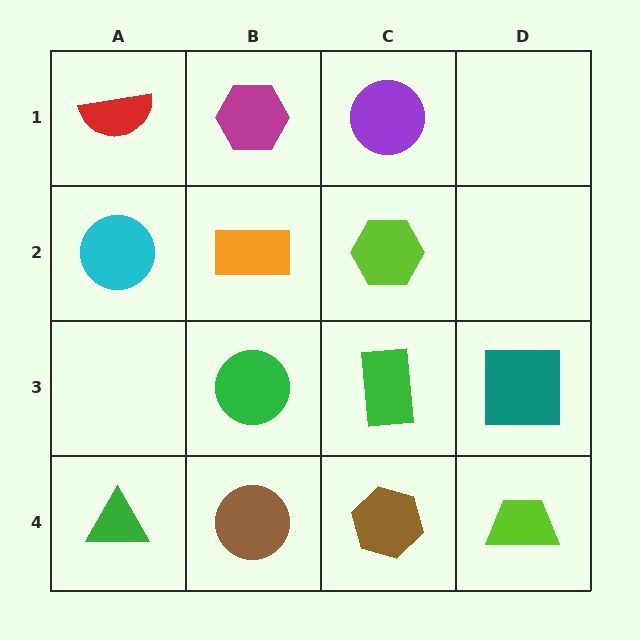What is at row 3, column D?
A teal square.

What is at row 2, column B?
An orange rectangle.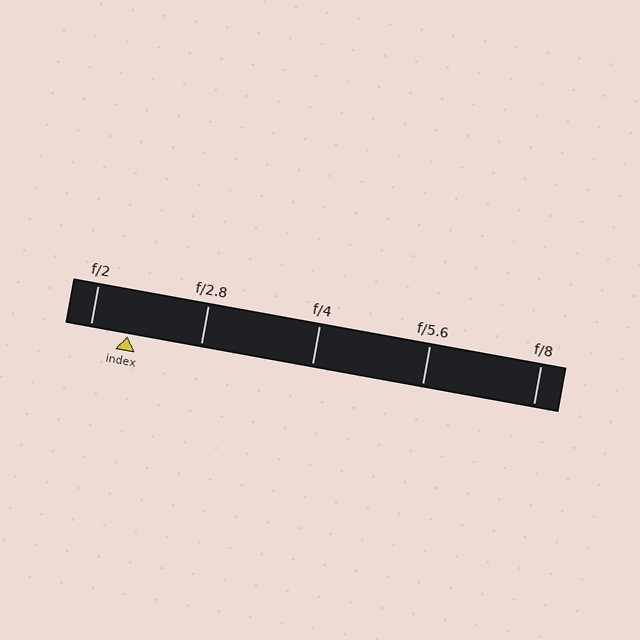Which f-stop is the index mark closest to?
The index mark is closest to f/2.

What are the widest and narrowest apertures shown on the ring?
The widest aperture shown is f/2 and the narrowest is f/8.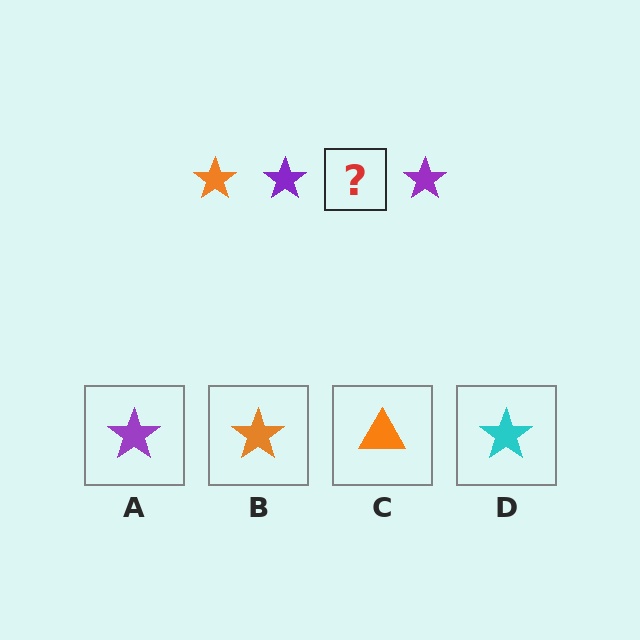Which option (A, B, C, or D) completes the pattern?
B.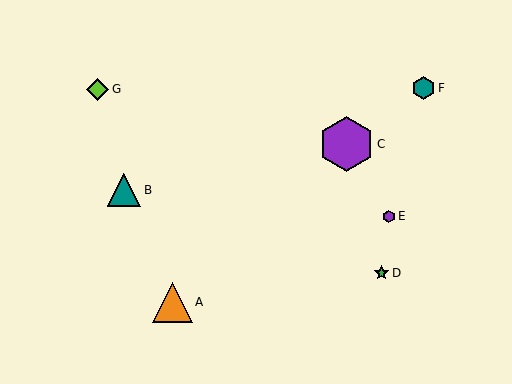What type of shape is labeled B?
Shape B is a teal triangle.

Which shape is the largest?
The purple hexagon (labeled C) is the largest.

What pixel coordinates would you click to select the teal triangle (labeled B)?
Click at (124, 190) to select the teal triangle B.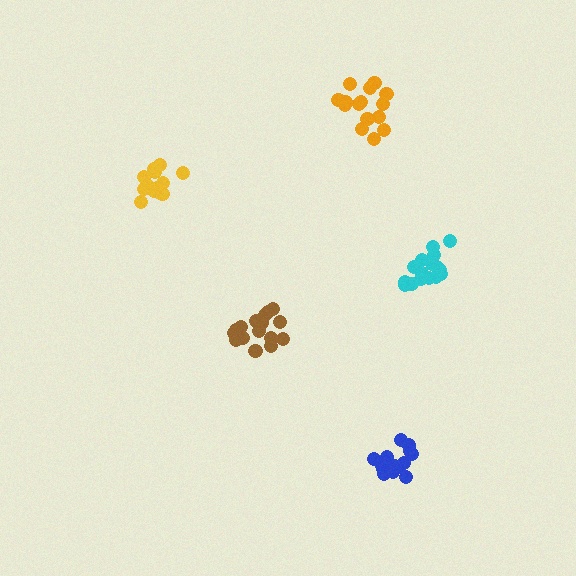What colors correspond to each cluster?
The clusters are colored: cyan, orange, yellow, brown, blue.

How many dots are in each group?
Group 1: 17 dots, Group 2: 15 dots, Group 3: 13 dots, Group 4: 17 dots, Group 5: 15 dots (77 total).